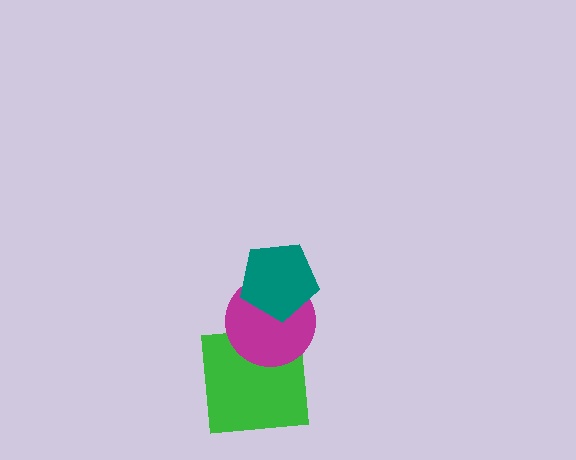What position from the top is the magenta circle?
The magenta circle is 2nd from the top.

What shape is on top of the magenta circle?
The teal pentagon is on top of the magenta circle.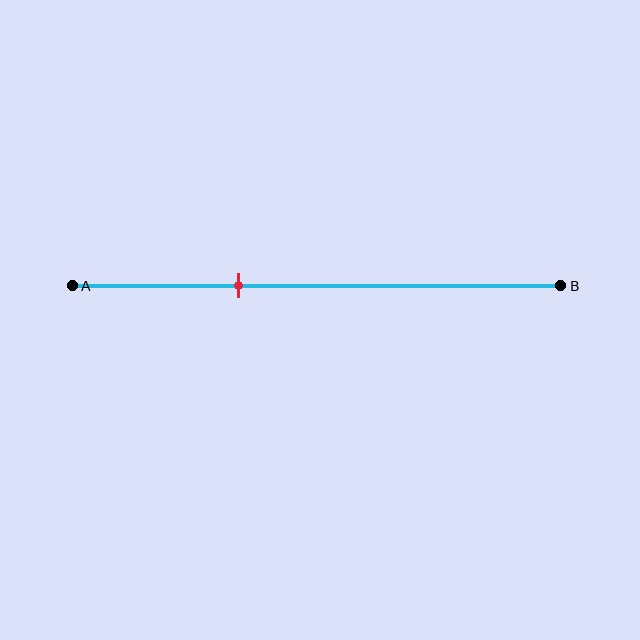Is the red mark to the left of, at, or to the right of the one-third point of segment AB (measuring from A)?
The red mark is approximately at the one-third point of segment AB.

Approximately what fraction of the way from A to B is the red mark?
The red mark is approximately 35% of the way from A to B.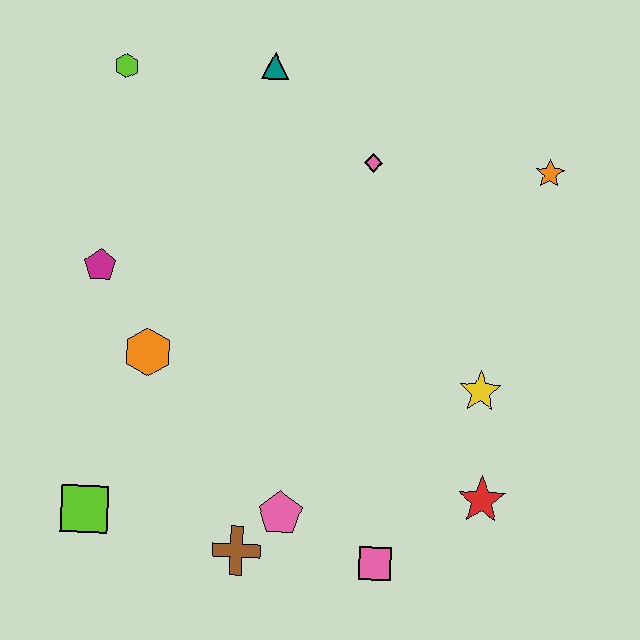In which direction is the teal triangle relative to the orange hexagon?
The teal triangle is above the orange hexagon.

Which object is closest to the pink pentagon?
The brown cross is closest to the pink pentagon.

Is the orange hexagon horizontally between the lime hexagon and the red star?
Yes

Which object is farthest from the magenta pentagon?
The orange star is farthest from the magenta pentagon.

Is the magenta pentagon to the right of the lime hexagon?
No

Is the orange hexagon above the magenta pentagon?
No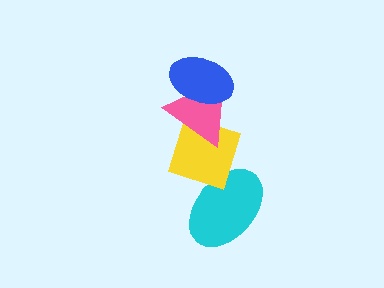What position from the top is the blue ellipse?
The blue ellipse is 1st from the top.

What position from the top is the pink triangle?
The pink triangle is 2nd from the top.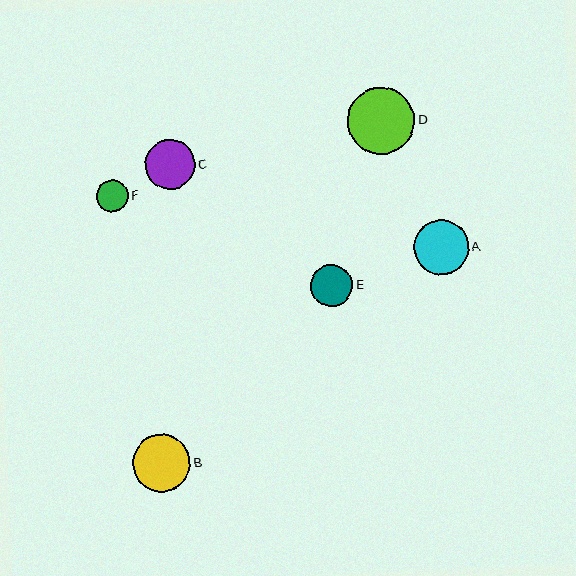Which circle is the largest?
Circle D is the largest with a size of approximately 67 pixels.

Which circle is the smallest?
Circle F is the smallest with a size of approximately 31 pixels.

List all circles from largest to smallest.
From largest to smallest: D, B, A, C, E, F.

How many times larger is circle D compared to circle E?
Circle D is approximately 1.6 times the size of circle E.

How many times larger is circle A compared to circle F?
Circle A is approximately 1.7 times the size of circle F.